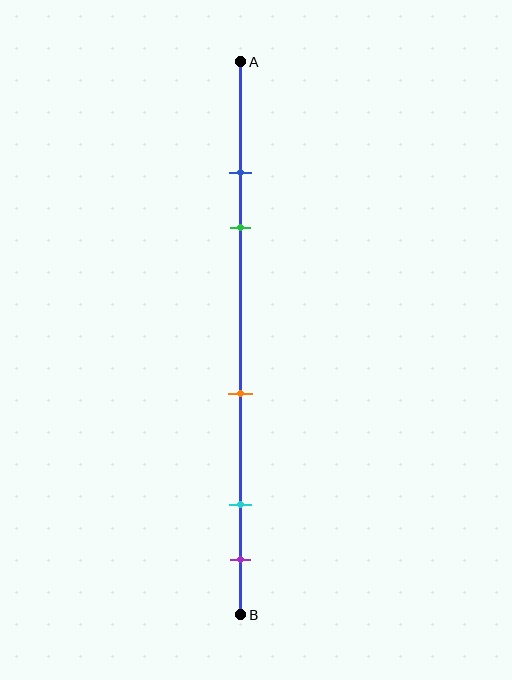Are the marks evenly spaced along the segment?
No, the marks are not evenly spaced.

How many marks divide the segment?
There are 5 marks dividing the segment.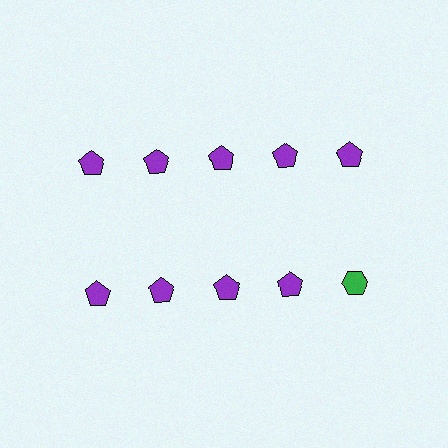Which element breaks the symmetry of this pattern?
The green hexagon in the second row, rightmost column breaks the symmetry. All other shapes are purple pentagons.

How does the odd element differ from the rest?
It differs in both color (green instead of purple) and shape (hexagon instead of pentagon).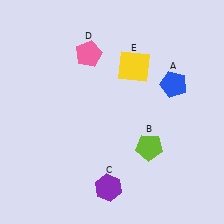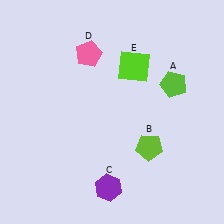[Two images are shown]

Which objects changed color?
A changed from blue to lime. E changed from yellow to lime.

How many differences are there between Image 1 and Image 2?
There are 2 differences between the two images.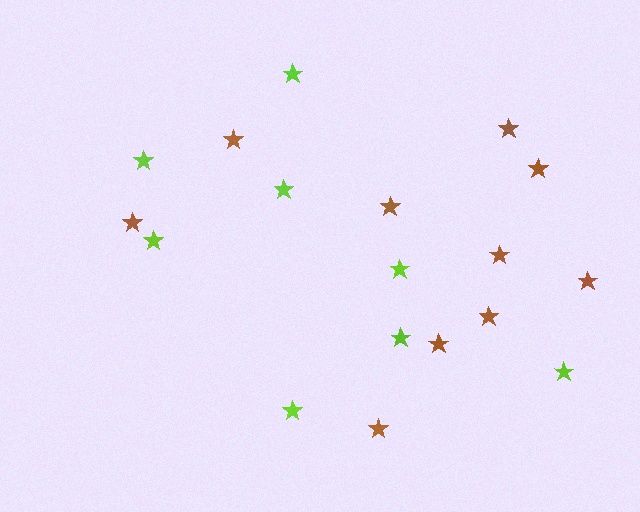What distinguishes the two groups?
There are 2 groups: one group of brown stars (10) and one group of lime stars (8).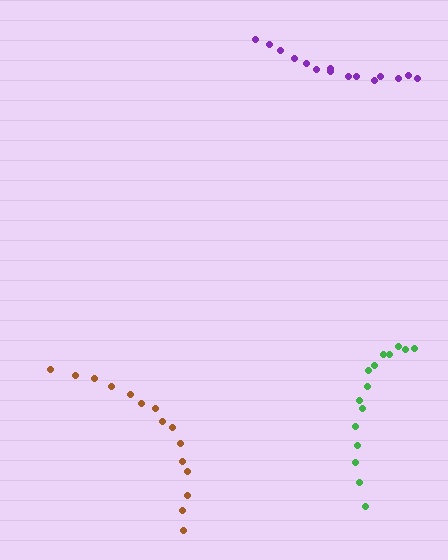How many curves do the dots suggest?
There are 3 distinct paths.